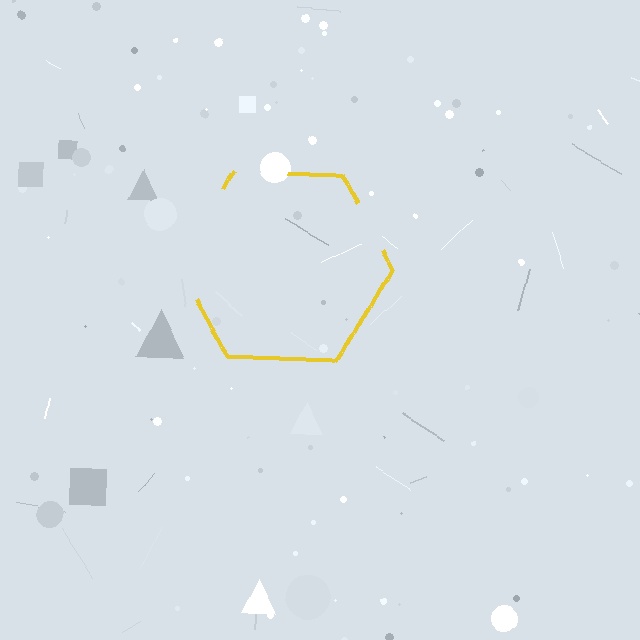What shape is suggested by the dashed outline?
The dashed outline suggests a hexagon.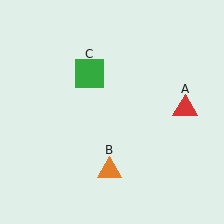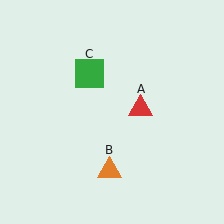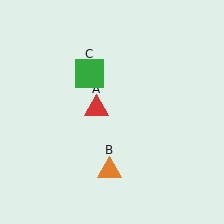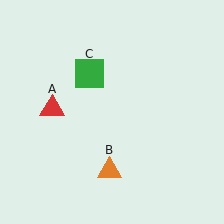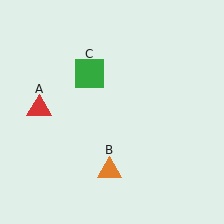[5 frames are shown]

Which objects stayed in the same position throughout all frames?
Orange triangle (object B) and green square (object C) remained stationary.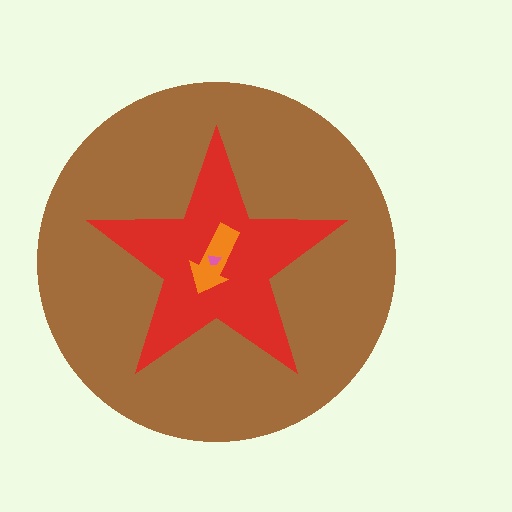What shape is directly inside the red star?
The orange arrow.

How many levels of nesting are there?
4.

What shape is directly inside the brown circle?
The red star.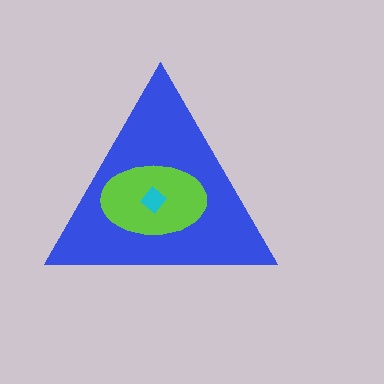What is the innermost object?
The cyan diamond.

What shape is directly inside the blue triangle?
The lime ellipse.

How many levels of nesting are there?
3.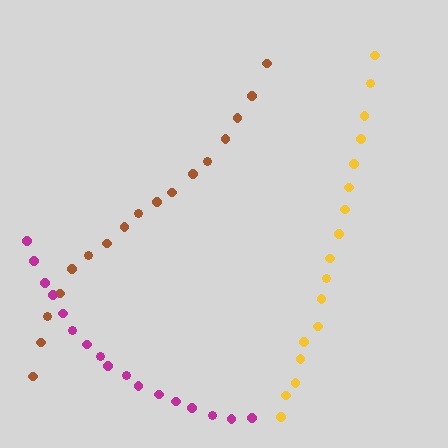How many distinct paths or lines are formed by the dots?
There are 3 distinct paths.